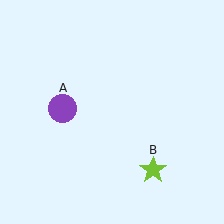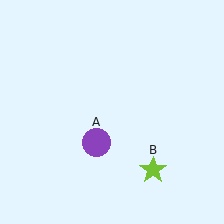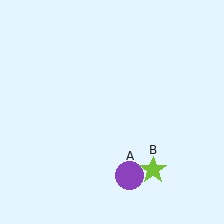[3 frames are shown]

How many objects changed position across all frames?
1 object changed position: purple circle (object A).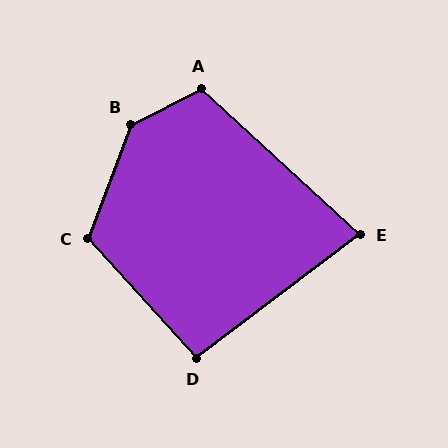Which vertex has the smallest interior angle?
E, at approximately 79 degrees.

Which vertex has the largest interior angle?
B, at approximately 137 degrees.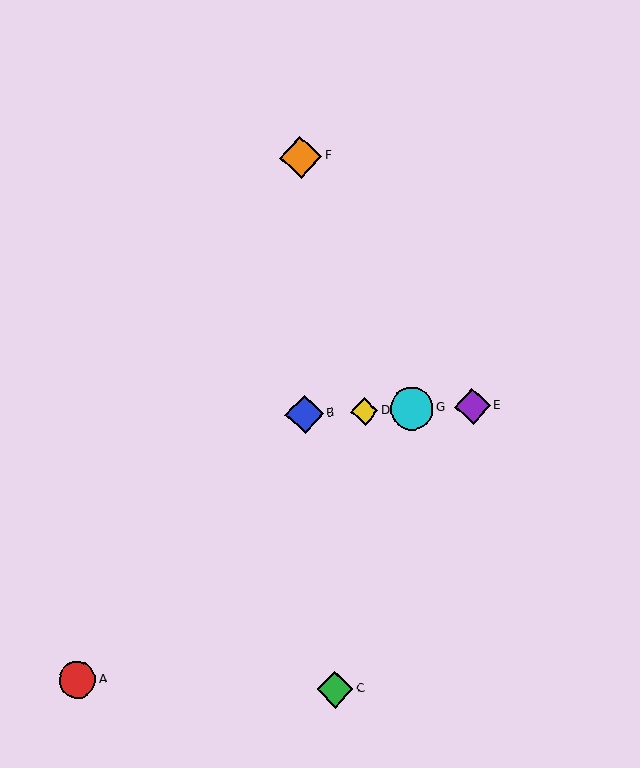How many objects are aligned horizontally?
4 objects (B, D, E, G) are aligned horizontally.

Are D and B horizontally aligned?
Yes, both are at y≈411.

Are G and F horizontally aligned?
No, G is at y≈409 and F is at y≈157.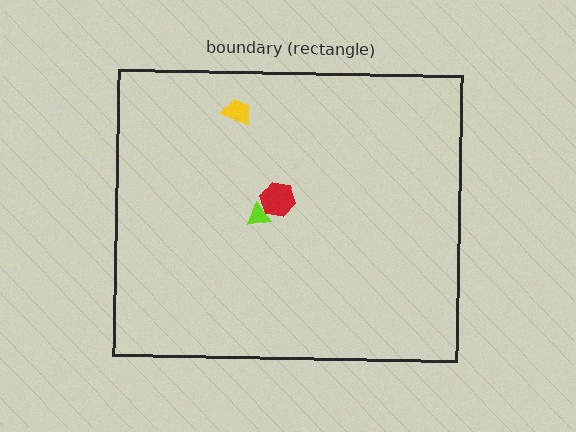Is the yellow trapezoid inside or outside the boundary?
Inside.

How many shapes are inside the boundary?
3 inside, 0 outside.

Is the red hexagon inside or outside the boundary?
Inside.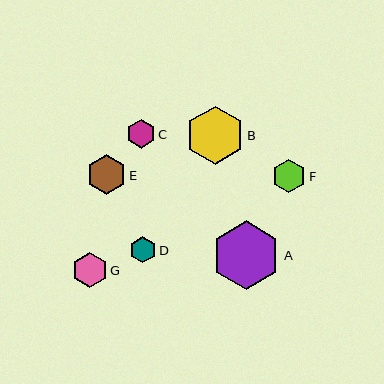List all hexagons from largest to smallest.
From largest to smallest: A, B, E, G, F, C, D.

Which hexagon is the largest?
Hexagon A is the largest with a size of approximately 68 pixels.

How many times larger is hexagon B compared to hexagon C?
Hexagon B is approximately 2.0 times the size of hexagon C.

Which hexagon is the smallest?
Hexagon D is the smallest with a size of approximately 26 pixels.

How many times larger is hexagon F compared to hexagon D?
Hexagon F is approximately 1.3 times the size of hexagon D.